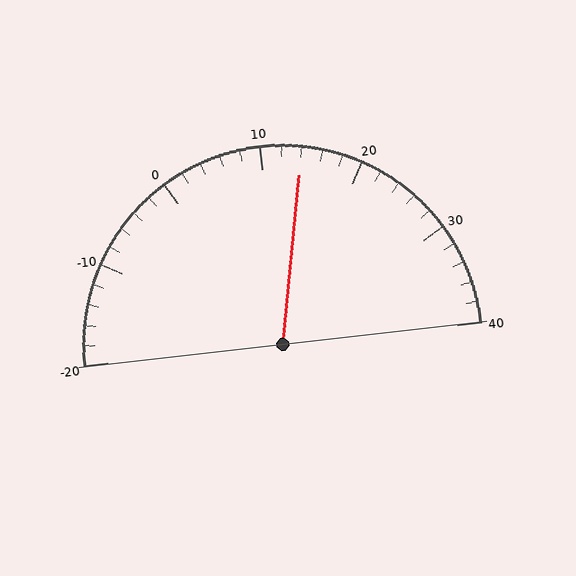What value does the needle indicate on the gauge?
The needle indicates approximately 14.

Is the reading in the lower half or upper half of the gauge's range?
The reading is in the upper half of the range (-20 to 40).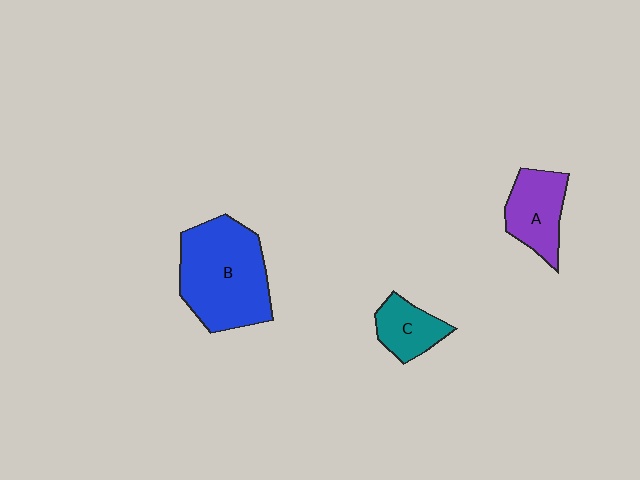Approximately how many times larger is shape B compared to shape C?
Approximately 2.6 times.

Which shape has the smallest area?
Shape C (teal).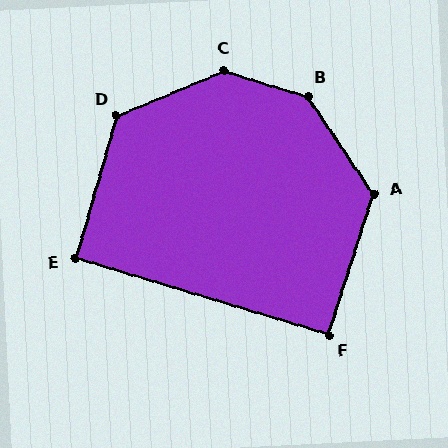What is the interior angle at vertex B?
Approximately 141 degrees (obtuse).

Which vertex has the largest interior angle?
C, at approximately 141 degrees.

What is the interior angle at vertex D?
Approximately 129 degrees (obtuse).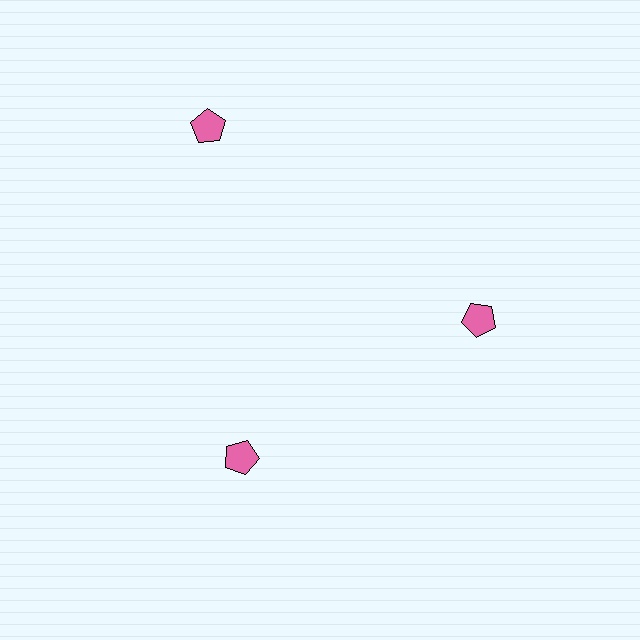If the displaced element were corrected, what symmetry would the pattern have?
It would have 3-fold rotational symmetry — the pattern would map onto itself every 120 degrees.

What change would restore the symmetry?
The symmetry would be restored by moving it inward, back onto the ring so that all 3 pentagons sit at equal angles and equal distance from the center.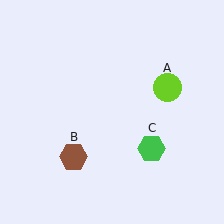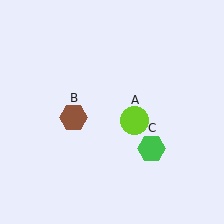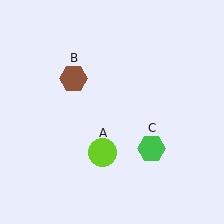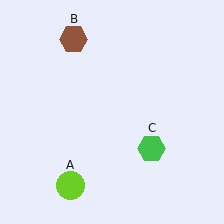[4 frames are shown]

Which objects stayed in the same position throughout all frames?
Green hexagon (object C) remained stationary.